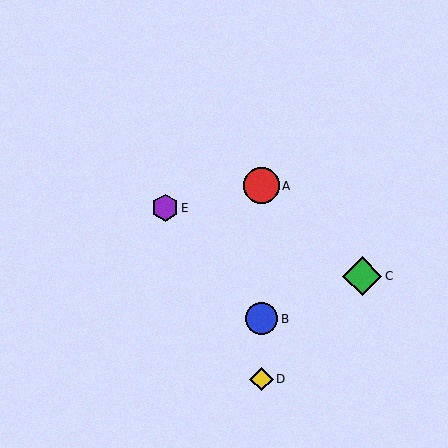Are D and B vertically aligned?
Yes, both are at x≈261.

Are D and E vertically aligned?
No, D is at x≈261 and E is at x≈165.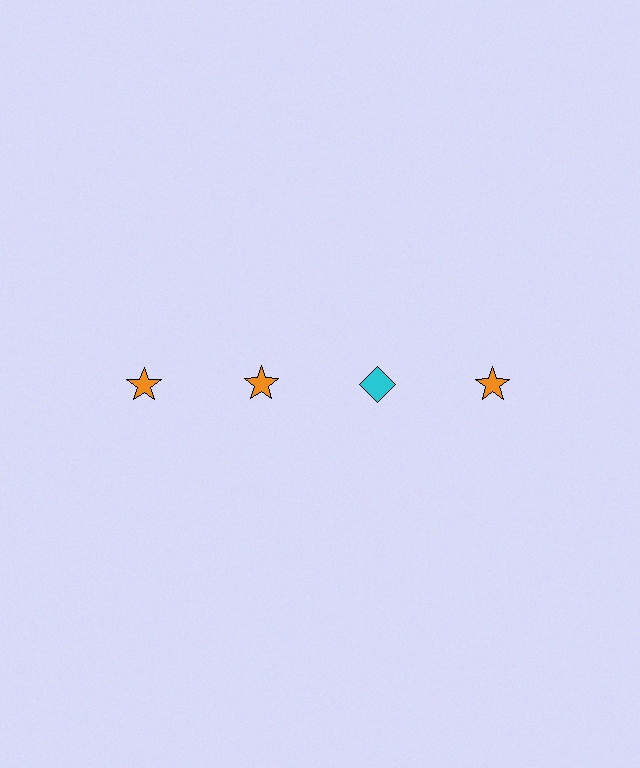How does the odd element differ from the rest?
It differs in both color (cyan instead of orange) and shape (diamond instead of star).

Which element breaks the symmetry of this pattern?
The cyan diamond in the top row, center column breaks the symmetry. All other shapes are orange stars.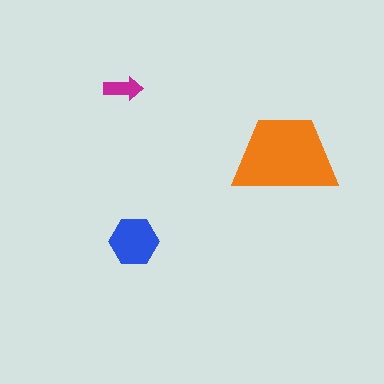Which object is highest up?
The magenta arrow is topmost.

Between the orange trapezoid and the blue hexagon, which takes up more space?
The orange trapezoid.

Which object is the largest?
The orange trapezoid.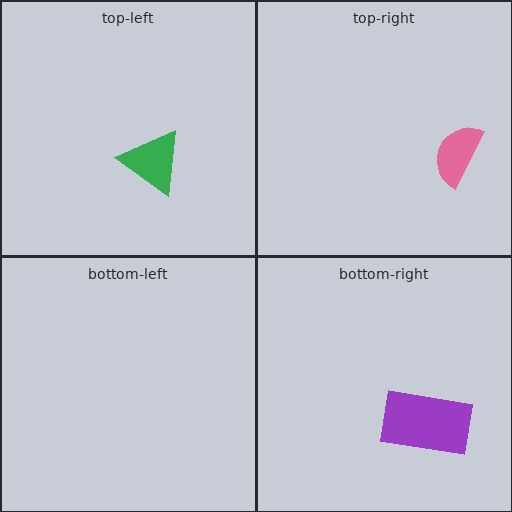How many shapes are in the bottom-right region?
1.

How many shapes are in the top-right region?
1.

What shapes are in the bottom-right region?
The purple rectangle.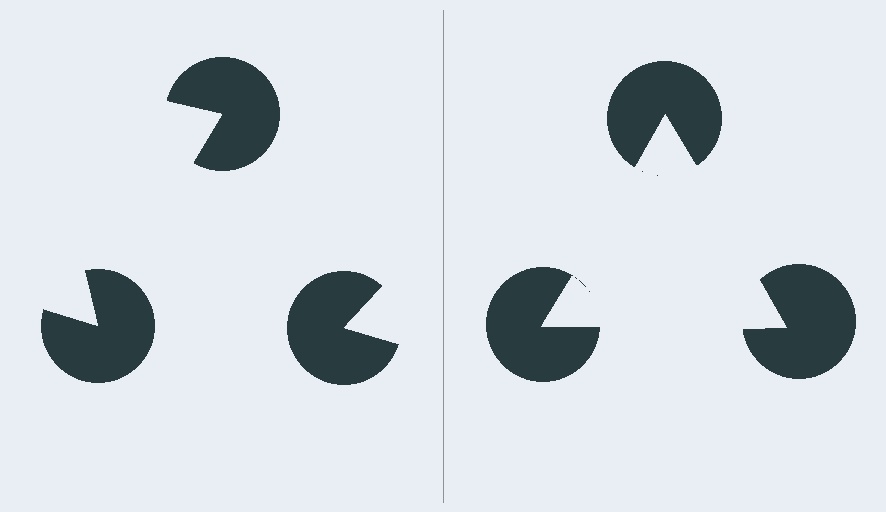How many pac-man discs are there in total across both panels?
6 — 3 on each side.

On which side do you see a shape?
An illusory triangle appears on the right side. On the left side the wedge cuts are rotated, so no coherent shape forms.